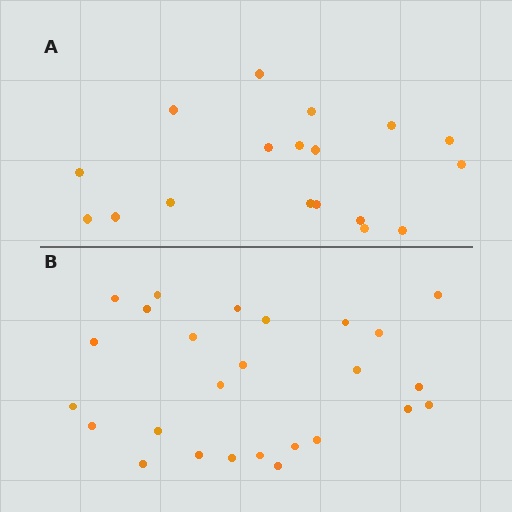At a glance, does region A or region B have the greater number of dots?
Region B (the bottom region) has more dots.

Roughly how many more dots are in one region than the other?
Region B has roughly 8 or so more dots than region A.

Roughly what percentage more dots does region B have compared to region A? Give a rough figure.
About 45% more.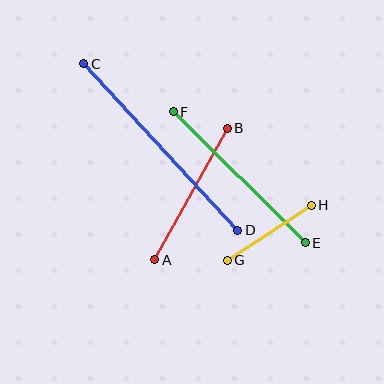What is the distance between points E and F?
The distance is approximately 186 pixels.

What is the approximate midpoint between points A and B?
The midpoint is at approximately (191, 194) pixels.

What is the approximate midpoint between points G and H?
The midpoint is at approximately (269, 233) pixels.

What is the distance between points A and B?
The distance is approximately 150 pixels.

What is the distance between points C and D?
The distance is approximately 227 pixels.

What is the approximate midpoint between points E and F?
The midpoint is at approximately (239, 177) pixels.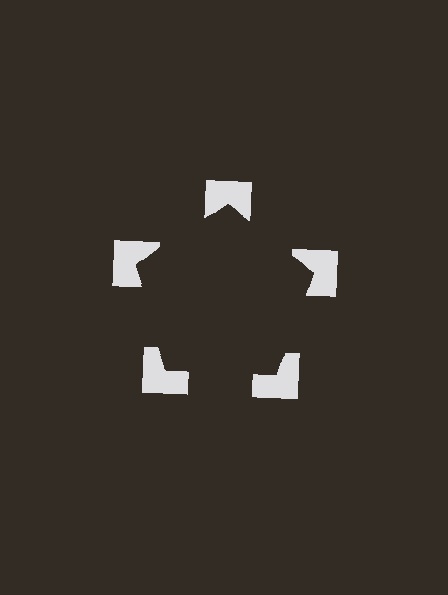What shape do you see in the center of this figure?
An illusory pentagon — its edges are inferred from the aligned wedge cuts in the notched squares, not physically drawn.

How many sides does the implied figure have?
5 sides.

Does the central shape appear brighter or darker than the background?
It typically appears slightly darker than the background, even though no actual brightness change is drawn.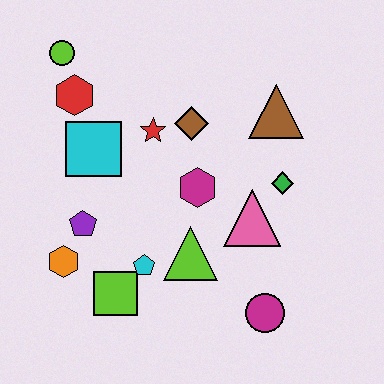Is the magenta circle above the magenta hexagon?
No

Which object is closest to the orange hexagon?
The purple pentagon is closest to the orange hexagon.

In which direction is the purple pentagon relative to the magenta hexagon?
The purple pentagon is to the left of the magenta hexagon.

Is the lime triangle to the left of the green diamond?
Yes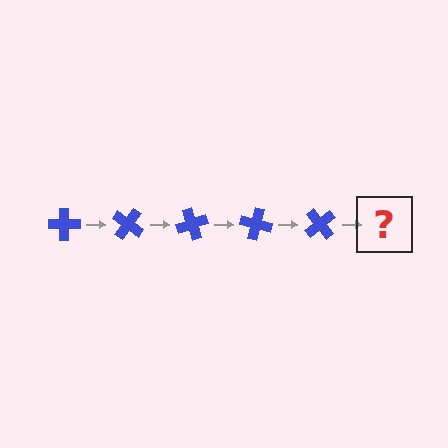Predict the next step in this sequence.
The next step is a blue cross rotated 175 degrees.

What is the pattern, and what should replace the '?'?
The pattern is that the cross rotates 35 degrees each step. The '?' should be a blue cross rotated 175 degrees.